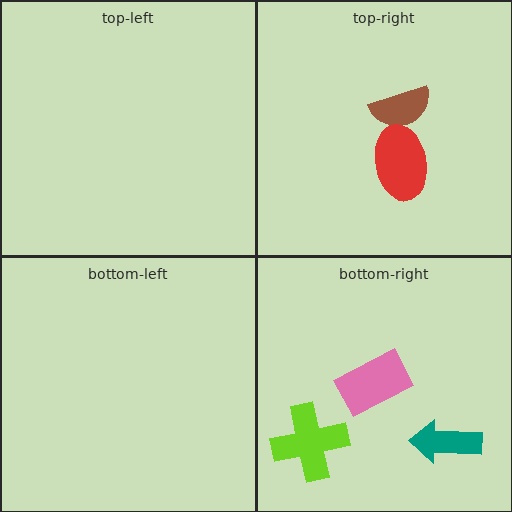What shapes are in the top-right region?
The brown semicircle, the red ellipse.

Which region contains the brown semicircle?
The top-right region.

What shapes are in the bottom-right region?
The lime cross, the pink rectangle, the teal arrow.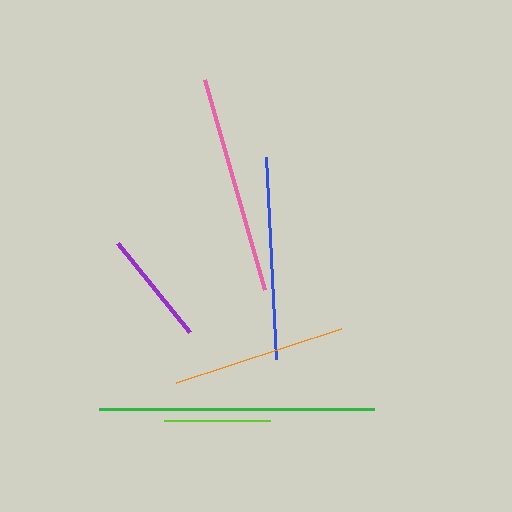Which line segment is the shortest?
The lime line is the shortest at approximately 106 pixels.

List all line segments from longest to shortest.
From longest to shortest: green, pink, blue, orange, purple, lime.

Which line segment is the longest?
The green line is the longest at approximately 276 pixels.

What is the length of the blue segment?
The blue segment is approximately 202 pixels long.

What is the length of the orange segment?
The orange segment is approximately 174 pixels long.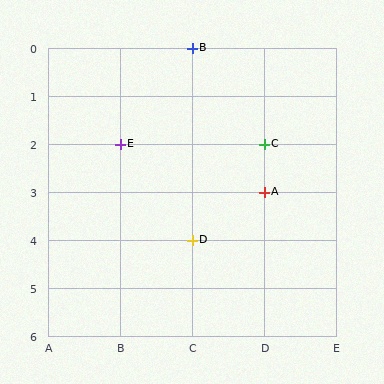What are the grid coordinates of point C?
Point C is at grid coordinates (D, 2).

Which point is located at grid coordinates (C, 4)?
Point D is at (C, 4).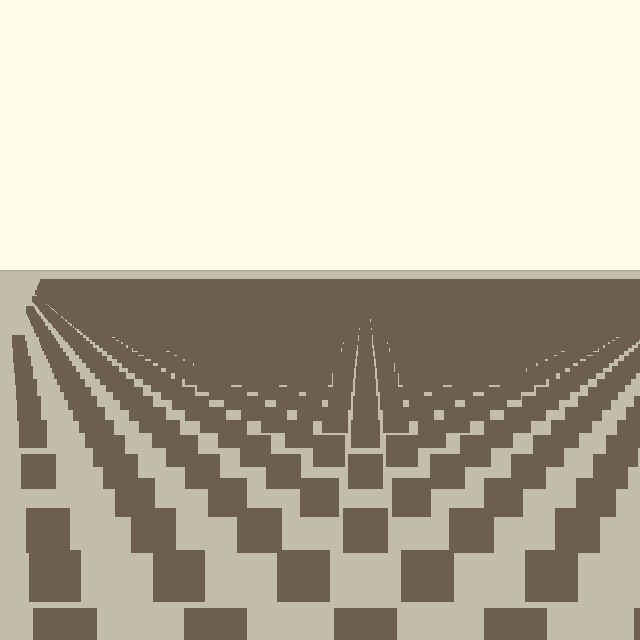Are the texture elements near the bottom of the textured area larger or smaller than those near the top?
Larger. Near the bottom, elements are closer to the viewer and appear at a bigger on-screen size.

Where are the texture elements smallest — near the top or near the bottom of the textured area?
Near the top.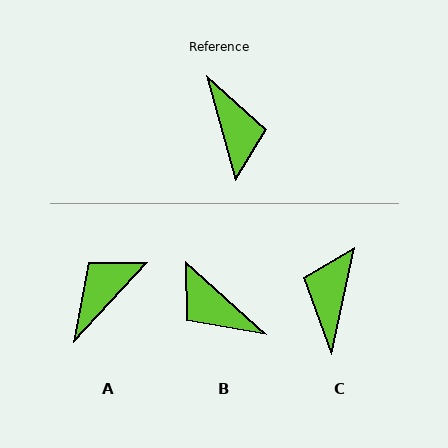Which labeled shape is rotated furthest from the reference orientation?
C, about 152 degrees away.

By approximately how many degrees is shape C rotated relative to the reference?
Approximately 152 degrees counter-clockwise.